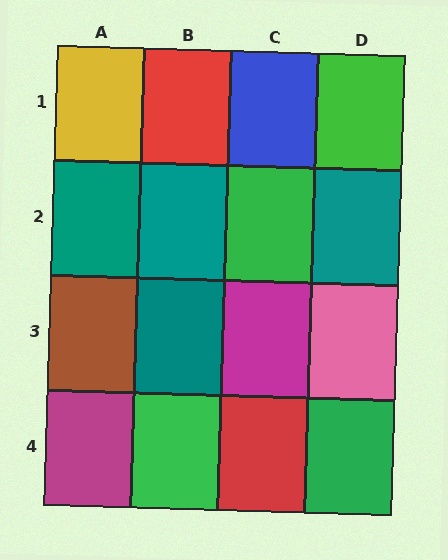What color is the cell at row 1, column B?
Red.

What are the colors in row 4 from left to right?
Magenta, green, red, green.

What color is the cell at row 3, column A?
Brown.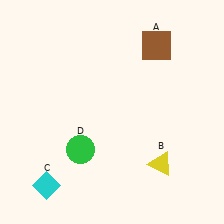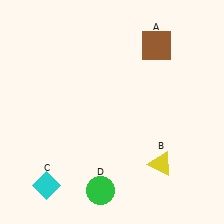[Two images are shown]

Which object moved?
The green circle (D) moved down.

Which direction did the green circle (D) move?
The green circle (D) moved down.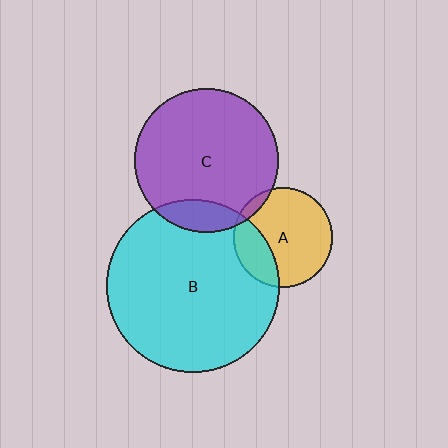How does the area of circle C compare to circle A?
Approximately 2.1 times.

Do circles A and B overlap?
Yes.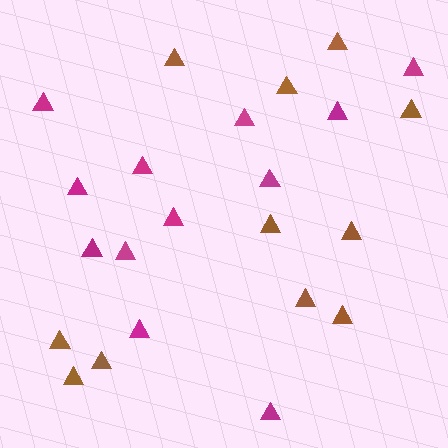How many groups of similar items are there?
There are 2 groups: one group of magenta triangles (12) and one group of brown triangles (11).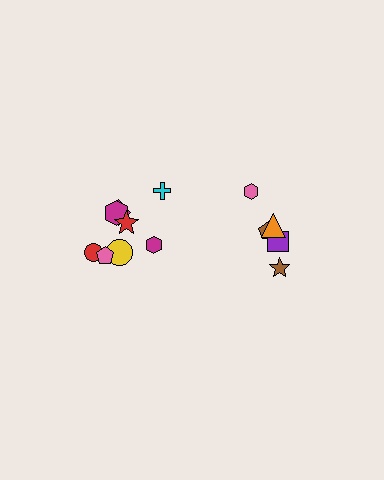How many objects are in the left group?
There are 8 objects.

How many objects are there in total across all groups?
There are 13 objects.